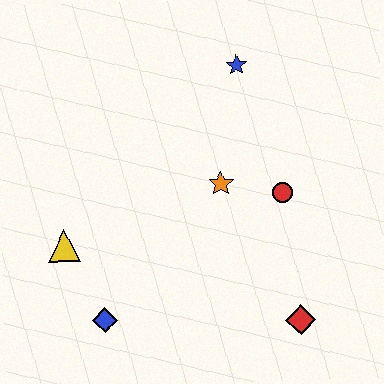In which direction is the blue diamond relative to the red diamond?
The blue diamond is to the left of the red diamond.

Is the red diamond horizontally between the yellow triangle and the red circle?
No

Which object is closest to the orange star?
The red circle is closest to the orange star.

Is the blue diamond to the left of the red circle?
Yes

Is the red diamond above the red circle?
No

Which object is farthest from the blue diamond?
The blue star is farthest from the blue diamond.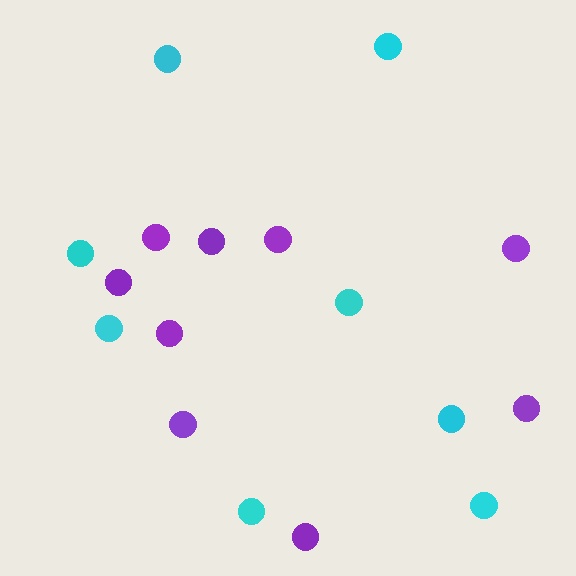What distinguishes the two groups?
There are 2 groups: one group of cyan circles (8) and one group of purple circles (9).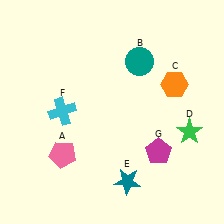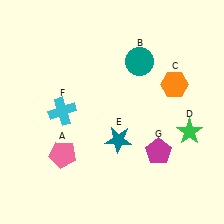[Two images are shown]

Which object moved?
The teal star (E) moved up.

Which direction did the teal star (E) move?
The teal star (E) moved up.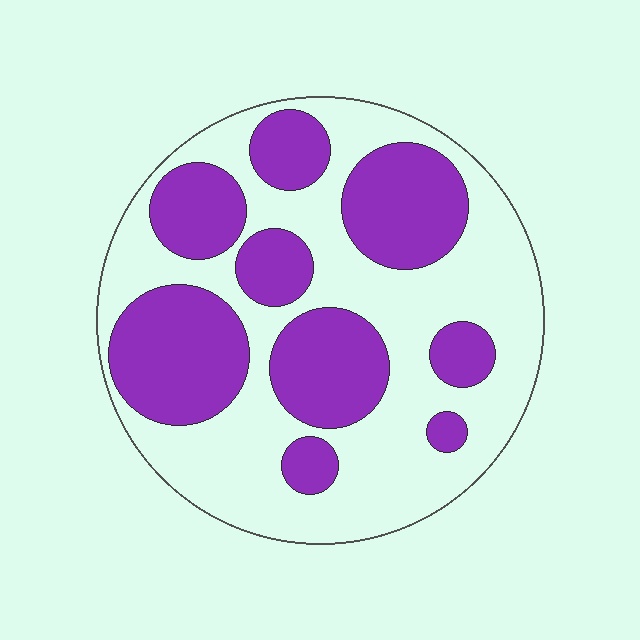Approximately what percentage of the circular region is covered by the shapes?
Approximately 40%.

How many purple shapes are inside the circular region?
9.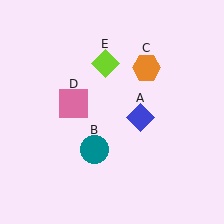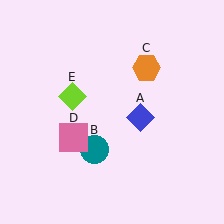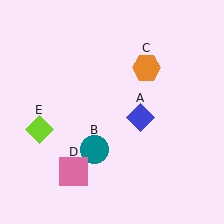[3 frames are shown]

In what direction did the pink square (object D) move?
The pink square (object D) moved down.